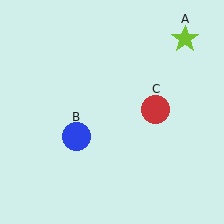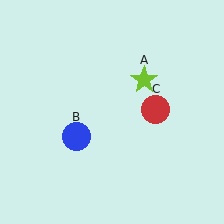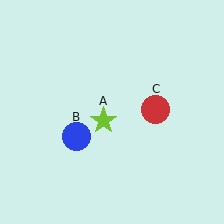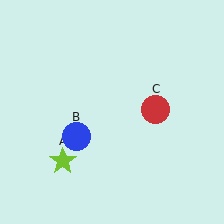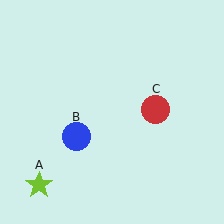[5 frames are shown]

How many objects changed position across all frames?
1 object changed position: lime star (object A).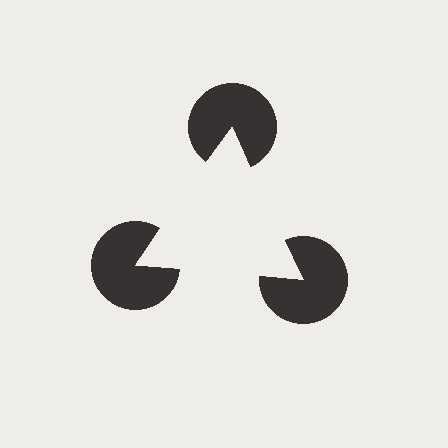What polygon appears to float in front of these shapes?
An illusory triangle — its edges are inferred from the aligned wedge cuts in the pac-man discs, not physically drawn.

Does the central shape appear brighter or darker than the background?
It typically appears slightly brighter than the background, even though no actual brightness change is drawn.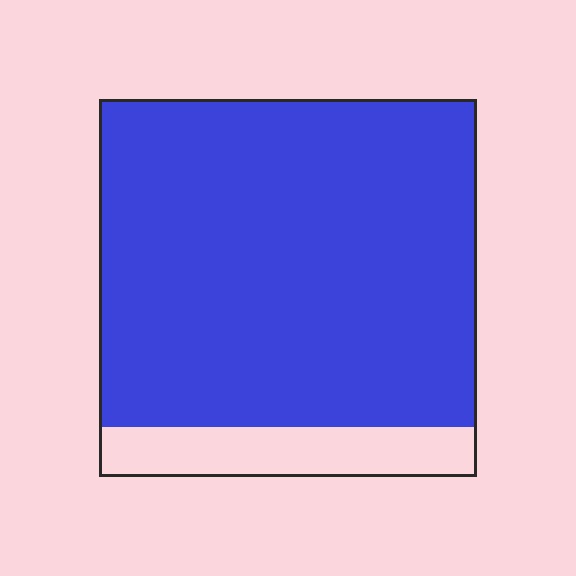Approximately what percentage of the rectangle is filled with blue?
Approximately 85%.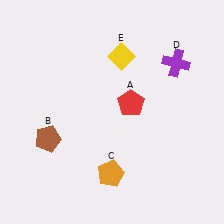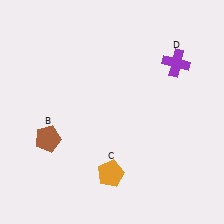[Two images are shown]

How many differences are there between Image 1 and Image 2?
There are 2 differences between the two images.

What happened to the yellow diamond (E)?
The yellow diamond (E) was removed in Image 2. It was in the top-right area of Image 1.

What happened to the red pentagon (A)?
The red pentagon (A) was removed in Image 2. It was in the top-right area of Image 1.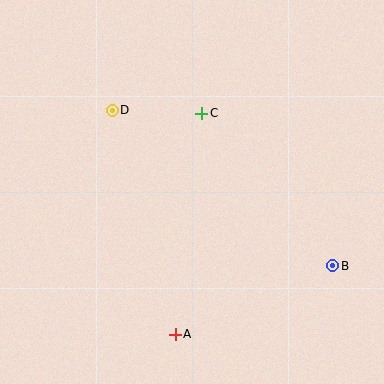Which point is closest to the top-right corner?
Point C is closest to the top-right corner.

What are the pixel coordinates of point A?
Point A is at (175, 334).